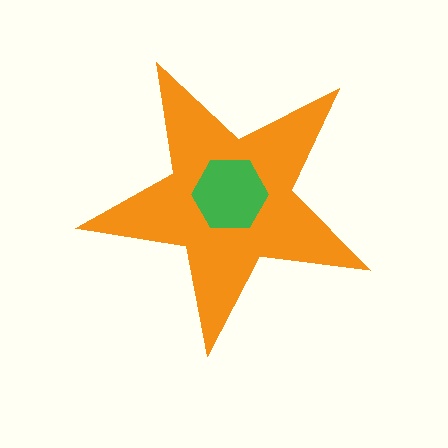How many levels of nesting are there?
2.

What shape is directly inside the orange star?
The green hexagon.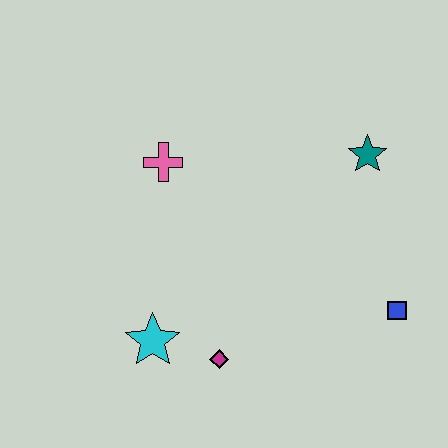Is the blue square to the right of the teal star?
Yes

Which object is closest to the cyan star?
The magenta diamond is closest to the cyan star.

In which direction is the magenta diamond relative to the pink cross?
The magenta diamond is below the pink cross.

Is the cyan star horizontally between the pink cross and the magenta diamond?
No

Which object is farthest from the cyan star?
The teal star is farthest from the cyan star.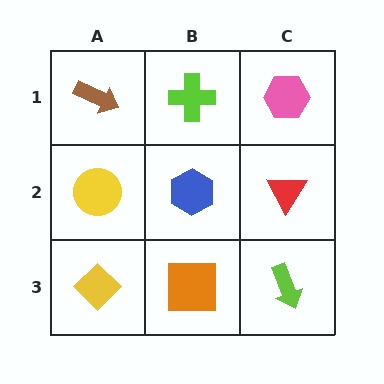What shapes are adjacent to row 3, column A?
A yellow circle (row 2, column A), an orange square (row 3, column B).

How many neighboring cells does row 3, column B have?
3.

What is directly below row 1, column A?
A yellow circle.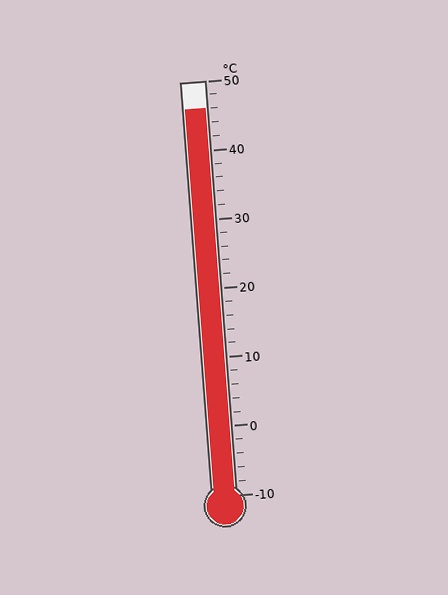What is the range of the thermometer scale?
The thermometer scale ranges from -10°C to 50°C.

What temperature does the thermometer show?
The thermometer shows approximately 46°C.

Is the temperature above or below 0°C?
The temperature is above 0°C.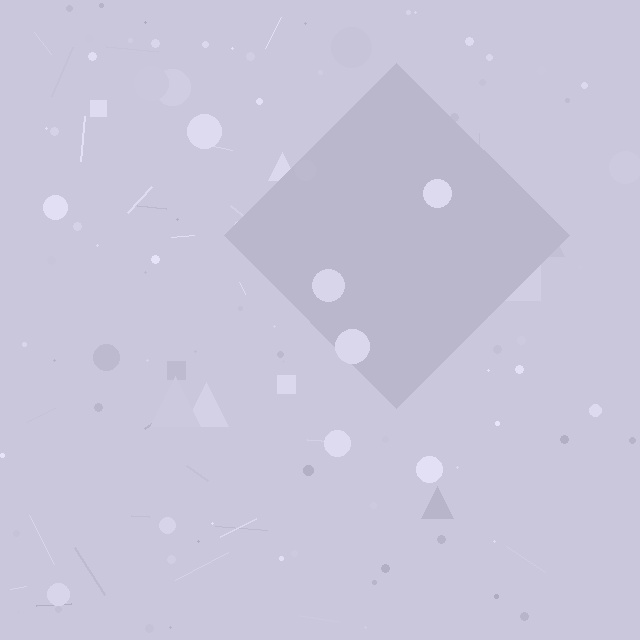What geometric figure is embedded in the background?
A diamond is embedded in the background.